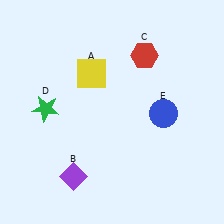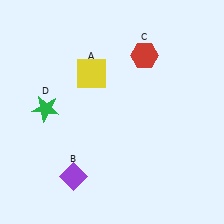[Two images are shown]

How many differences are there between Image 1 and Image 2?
There is 1 difference between the two images.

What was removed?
The blue circle (E) was removed in Image 2.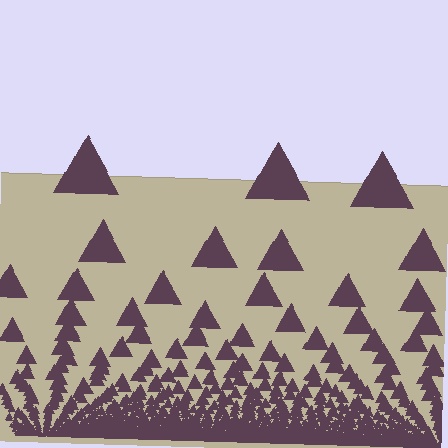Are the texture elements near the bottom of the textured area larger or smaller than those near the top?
Smaller. The gradient is inverted — elements near the bottom are smaller and denser.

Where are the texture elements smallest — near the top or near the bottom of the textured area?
Near the bottom.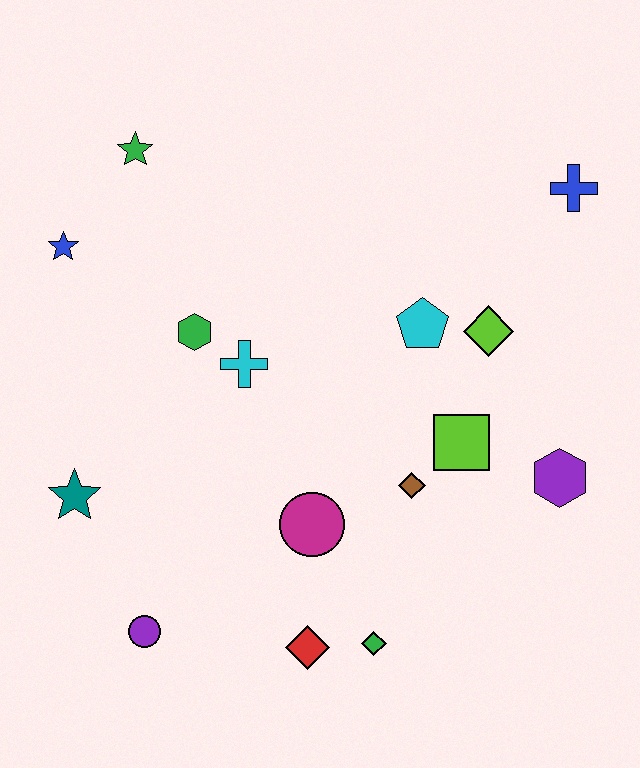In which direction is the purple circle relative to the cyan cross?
The purple circle is below the cyan cross.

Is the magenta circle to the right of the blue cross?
No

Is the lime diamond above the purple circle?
Yes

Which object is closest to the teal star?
The purple circle is closest to the teal star.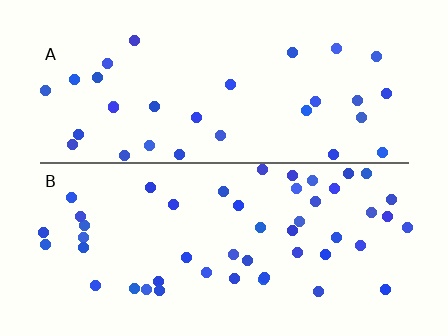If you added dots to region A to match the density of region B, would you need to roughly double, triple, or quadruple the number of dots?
Approximately double.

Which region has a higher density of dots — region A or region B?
B (the bottom).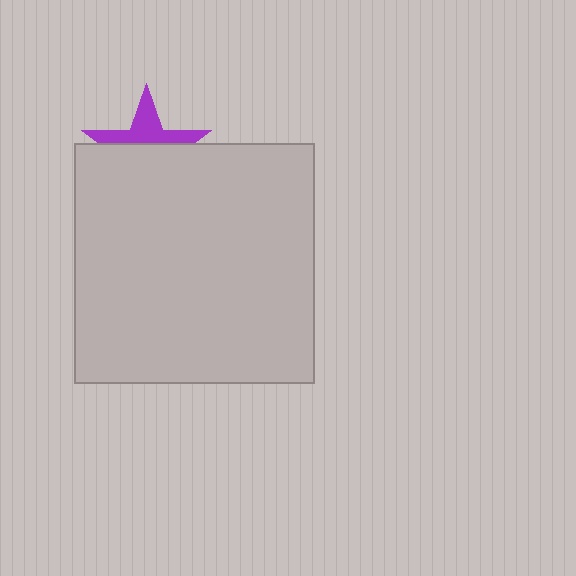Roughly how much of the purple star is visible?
A small part of it is visible (roughly 43%).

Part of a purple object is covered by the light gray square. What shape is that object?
It is a star.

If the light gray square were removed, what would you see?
You would see the complete purple star.